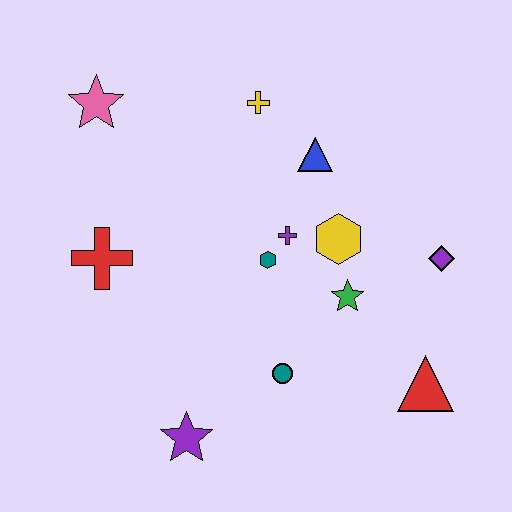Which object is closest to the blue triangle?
The yellow cross is closest to the blue triangle.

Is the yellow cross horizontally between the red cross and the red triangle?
Yes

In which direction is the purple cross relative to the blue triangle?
The purple cross is below the blue triangle.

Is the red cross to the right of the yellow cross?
No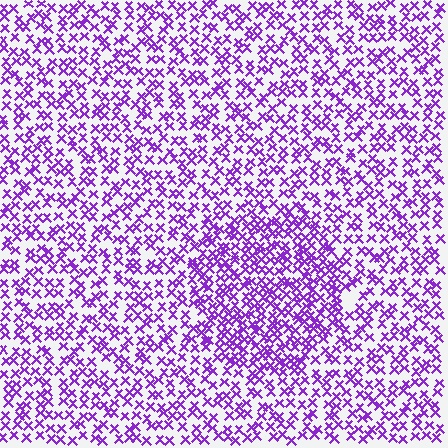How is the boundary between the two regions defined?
The boundary is defined by a change in element density (approximately 1.7x ratio). All elements are the same color, size, and shape.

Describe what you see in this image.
The image contains small purple elements arranged at two different densities. A circle-shaped region is visible where the elements are more densely packed than the surrounding area.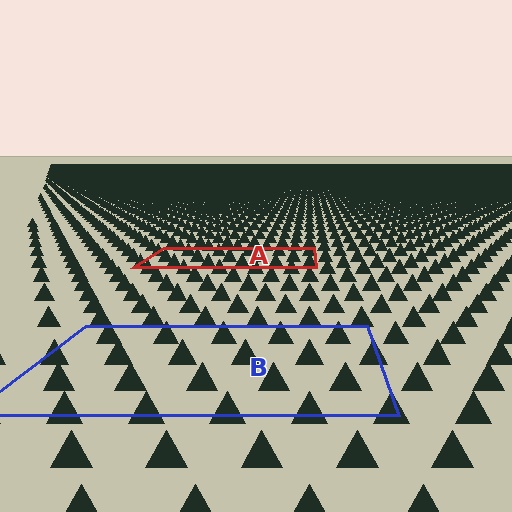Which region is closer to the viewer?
Region B is closer. The texture elements there are larger and more spread out.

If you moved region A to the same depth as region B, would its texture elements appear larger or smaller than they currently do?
They would appear larger. At a closer depth, the same texture elements are projected at a bigger on-screen size.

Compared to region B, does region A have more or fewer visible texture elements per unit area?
Region A has more texture elements per unit area — they are packed more densely because it is farther away.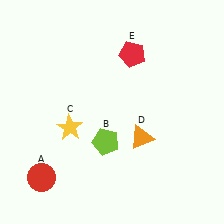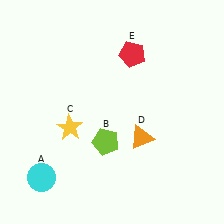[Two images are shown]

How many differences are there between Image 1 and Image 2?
There is 1 difference between the two images.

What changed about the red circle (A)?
In Image 1, A is red. In Image 2, it changed to cyan.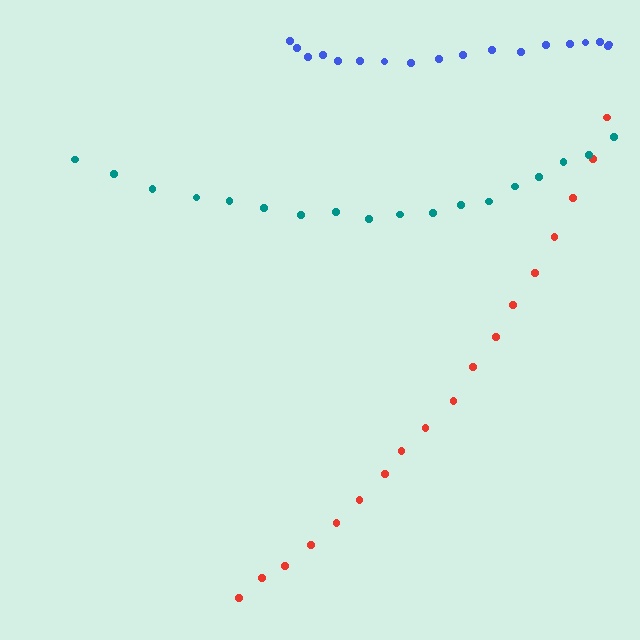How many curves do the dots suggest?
There are 3 distinct paths.